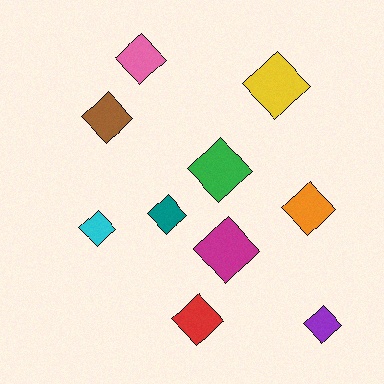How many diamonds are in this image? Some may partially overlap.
There are 10 diamonds.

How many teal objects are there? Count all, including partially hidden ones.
There is 1 teal object.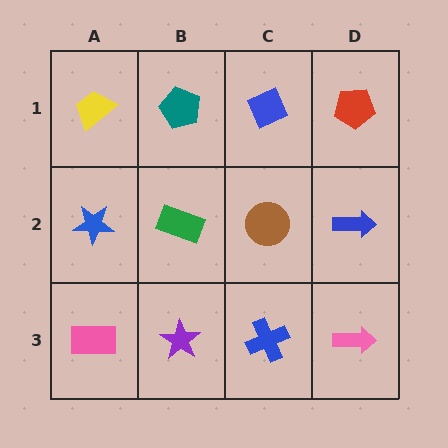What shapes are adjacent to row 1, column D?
A blue arrow (row 2, column D), a blue diamond (row 1, column C).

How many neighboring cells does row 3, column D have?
2.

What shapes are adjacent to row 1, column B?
A green rectangle (row 2, column B), a yellow trapezoid (row 1, column A), a blue diamond (row 1, column C).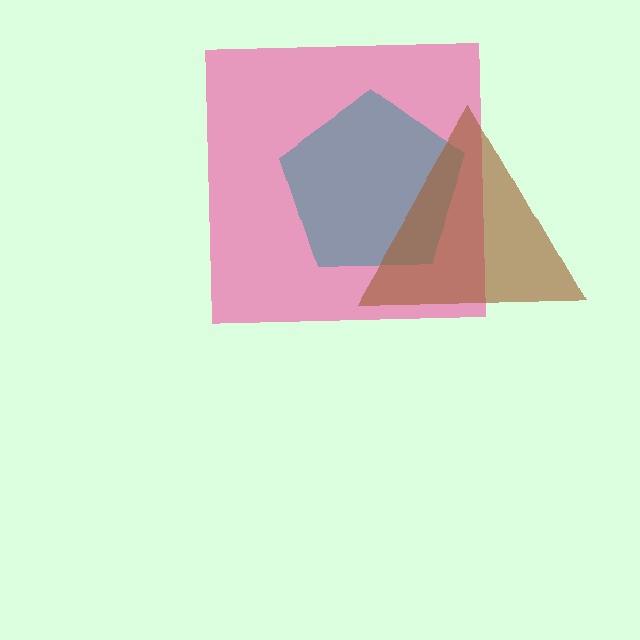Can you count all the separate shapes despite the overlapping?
Yes, there are 3 separate shapes.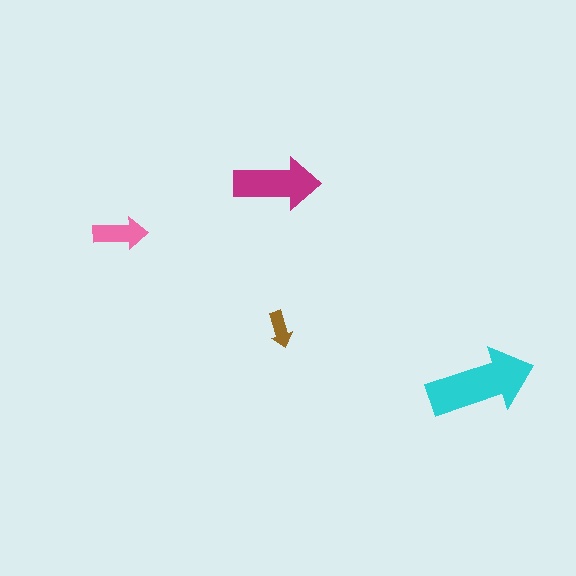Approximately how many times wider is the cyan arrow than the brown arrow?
About 3 times wider.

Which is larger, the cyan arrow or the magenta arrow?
The cyan one.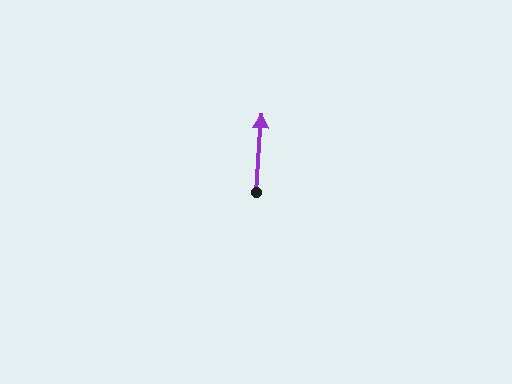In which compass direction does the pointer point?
North.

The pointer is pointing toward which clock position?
Roughly 12 o'clock.